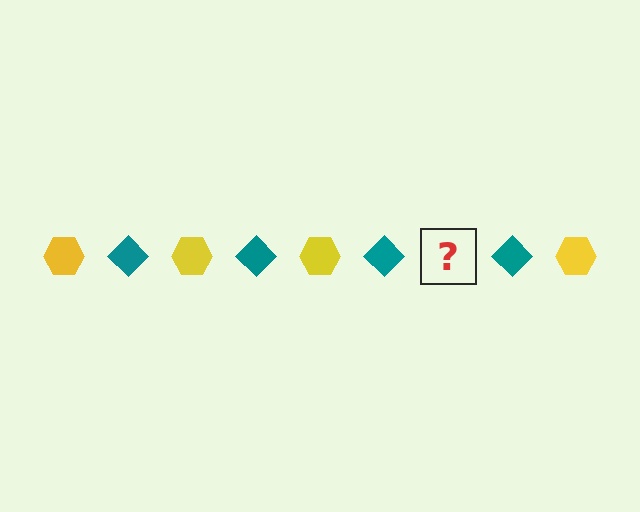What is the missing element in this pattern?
The missing element is a yellow hexagon.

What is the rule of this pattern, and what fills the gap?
The rule is that the pattern alternates between yellow hexagon and teal diamond. The gap should be filled with a yellow hexagon.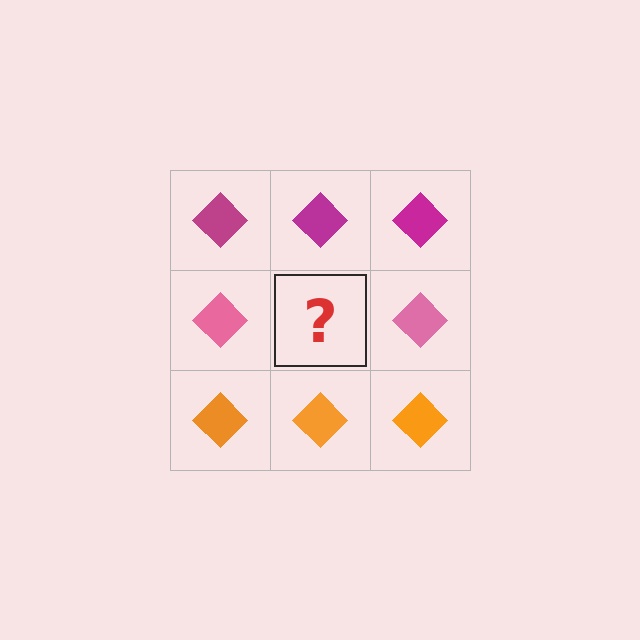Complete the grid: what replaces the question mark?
The question mark should be replaced with a pink diamond.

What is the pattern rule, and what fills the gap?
The rule is that each row has a consistent color. The gap should be filled with a pink diamond.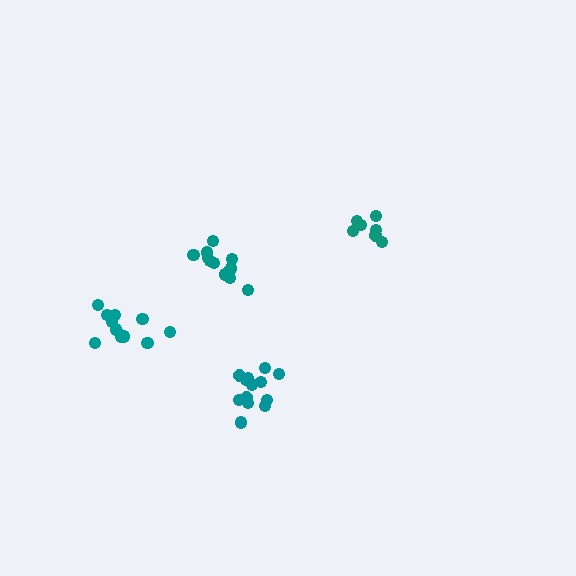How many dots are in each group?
Group 1: 13 dots, Group 2: 7 dots, Group 3: 12 dots, Group 4: 12 dots (44 total).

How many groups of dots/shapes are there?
There are 4 groups.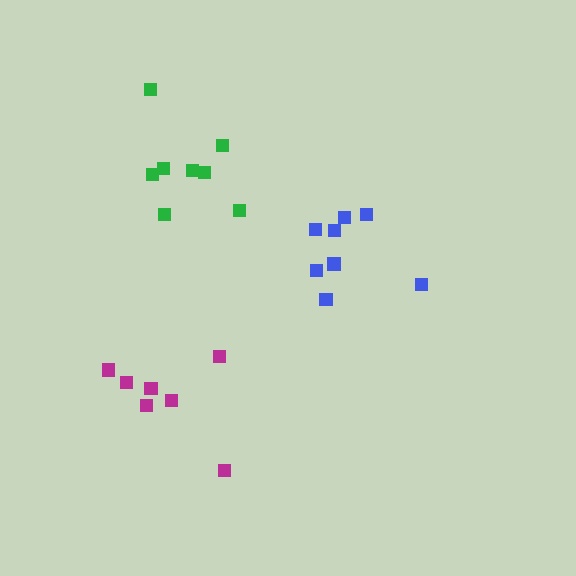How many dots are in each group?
Group 1: 8 dots, Group 2: 8 dots, Group 3: 7 dots (23 total).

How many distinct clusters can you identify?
There are 3 distinct clusters.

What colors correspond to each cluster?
The clusters are colored: green, blue, magenta.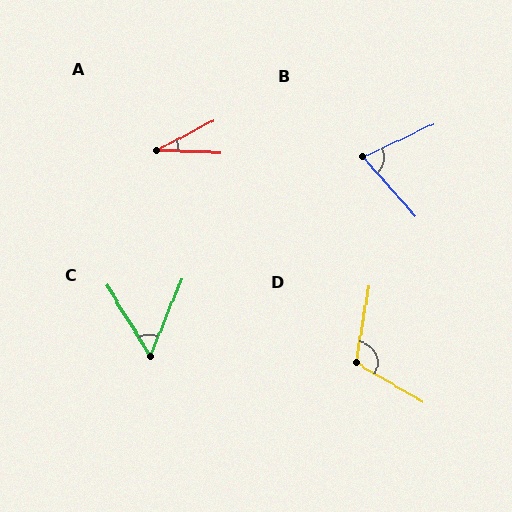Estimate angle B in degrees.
Approximately 73 degrees.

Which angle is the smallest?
A, at approximately 30 degrees.